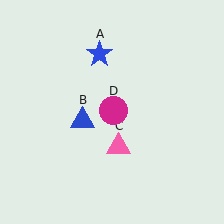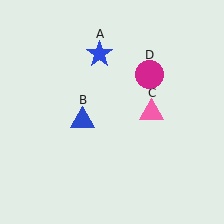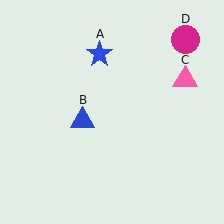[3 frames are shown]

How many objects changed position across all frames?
2 objects changed position: pink triangle (object C), magenta circle (object D).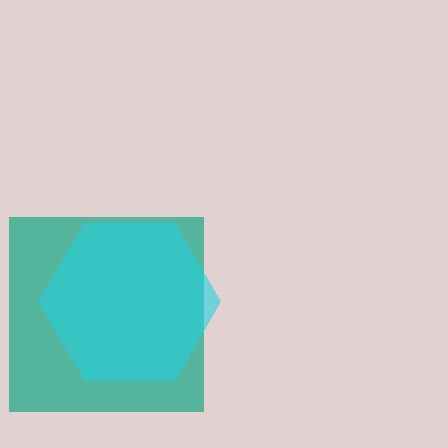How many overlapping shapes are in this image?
There are 2 overlapping shapes in the image.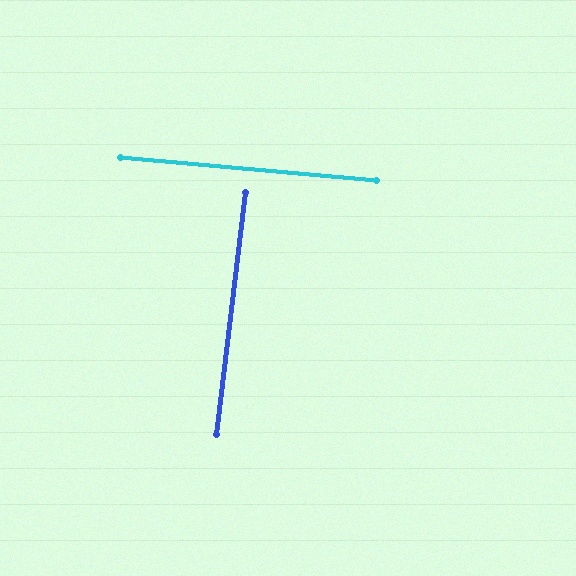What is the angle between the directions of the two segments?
Approximately 88 degrees.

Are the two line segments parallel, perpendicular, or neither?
Perpendicular — they meet at approximately 88°.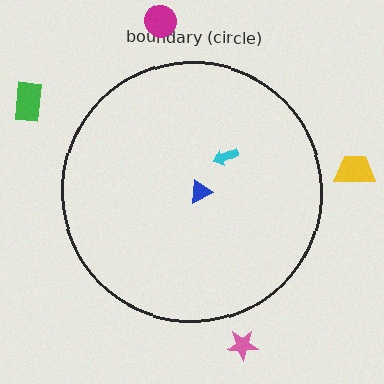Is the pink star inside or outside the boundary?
Outside.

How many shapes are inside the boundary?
2 inside, 4 outside.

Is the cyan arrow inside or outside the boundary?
Inside.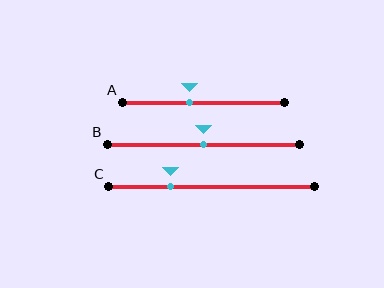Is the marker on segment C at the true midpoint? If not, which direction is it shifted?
No, the marker on segment C is shifted to the left by about 20% of the segment length.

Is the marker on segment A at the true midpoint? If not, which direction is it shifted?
No, the marker on segment A is shifted to the left by about 8% of the segment length.